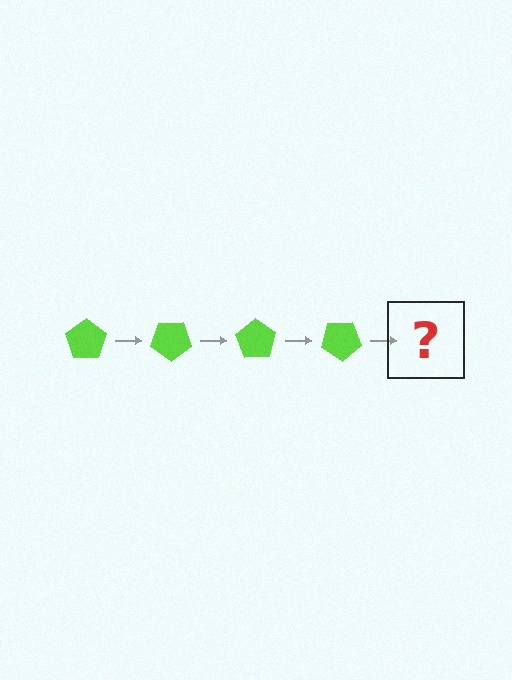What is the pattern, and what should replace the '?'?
The pattern is that the pentagon rotates 35 degrees each step. The '?' should be a lime pentagon rotated 140 degrees.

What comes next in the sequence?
The next element should be a lime pentagon rotated 140 degrees.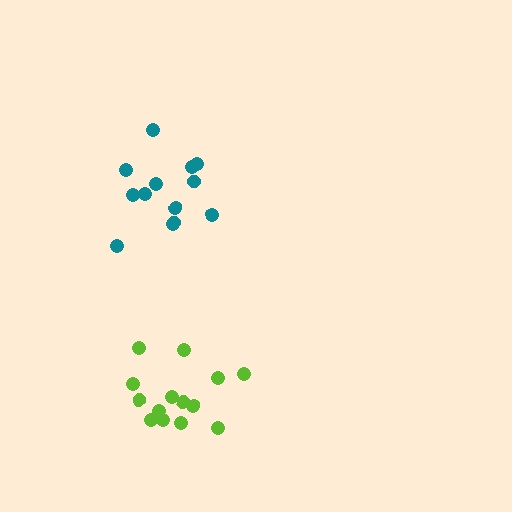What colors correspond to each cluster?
The clusters are colored: teal, lime.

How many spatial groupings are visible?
There are 2 spatial groupings.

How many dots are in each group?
Group 1: 13 dots, Group 2: 14 dots (27 total).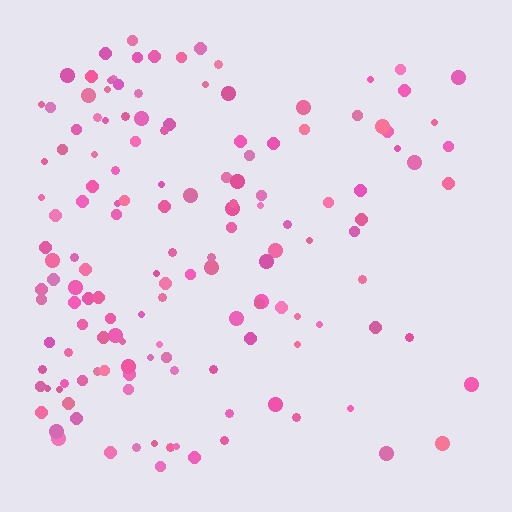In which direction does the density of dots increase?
From right to left, with the left side densest.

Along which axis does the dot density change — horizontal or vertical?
Horizontal.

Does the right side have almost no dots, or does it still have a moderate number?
Still a moderate number, just noticeably fewer than the left.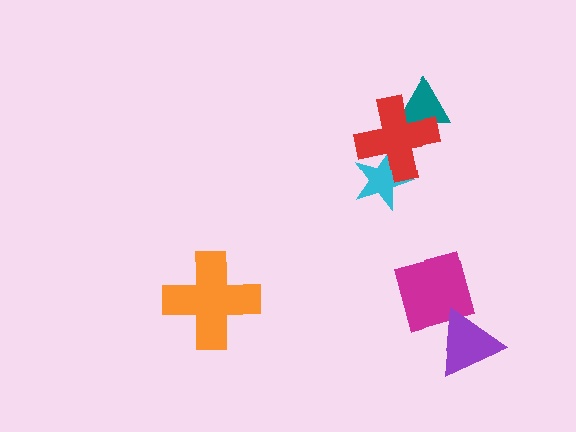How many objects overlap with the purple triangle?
1 object overlaps with the purple triangle.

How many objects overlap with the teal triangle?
1 object overlaps with the teal triangle.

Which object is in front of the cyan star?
The red cross is in front of the cyan star.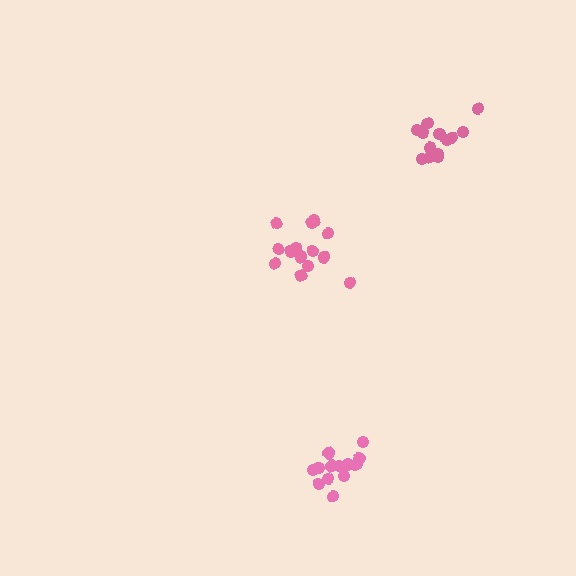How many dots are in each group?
Group 1: 14 dots, Group 2: 14 dots, Group 3: 13 dots (41 total).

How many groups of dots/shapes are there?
There are 3 groups.